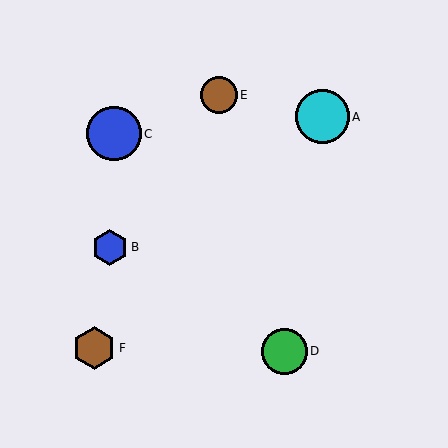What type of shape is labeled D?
Shape D is a green circle.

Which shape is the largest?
The blue circle (labeled C) is the largest.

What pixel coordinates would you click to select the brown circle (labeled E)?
Click at (219, 95) to select the brown circle E.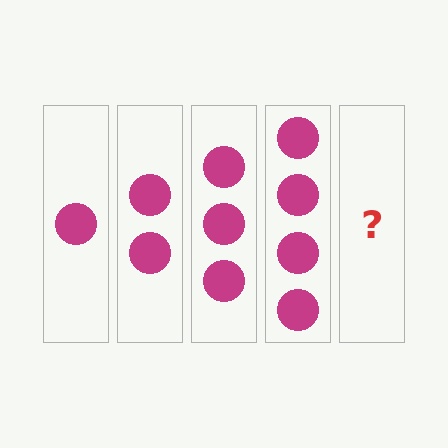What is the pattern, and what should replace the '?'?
The pattern is that each step adds one more circle. The '?' should be 5 circles.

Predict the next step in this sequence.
The next step is 5 circles.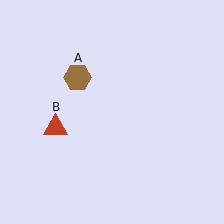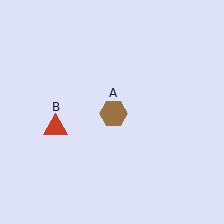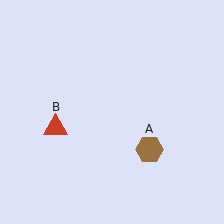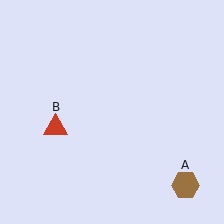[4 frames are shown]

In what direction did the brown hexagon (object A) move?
The brown hexagon (object A) moved down and to the right.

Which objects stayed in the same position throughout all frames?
Red triangle (object B) remained stationary.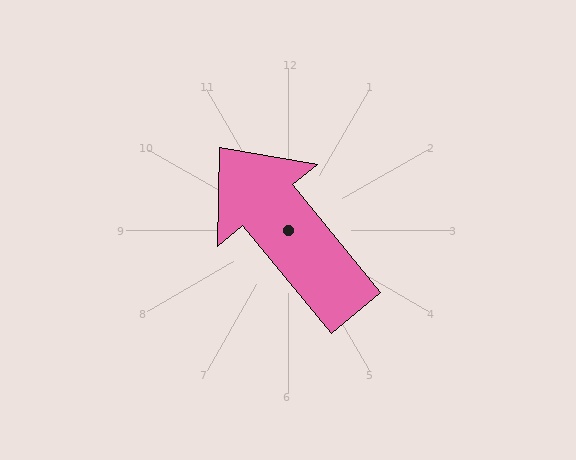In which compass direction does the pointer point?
Northwest.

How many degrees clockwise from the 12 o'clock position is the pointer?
Approximately 320 degrees.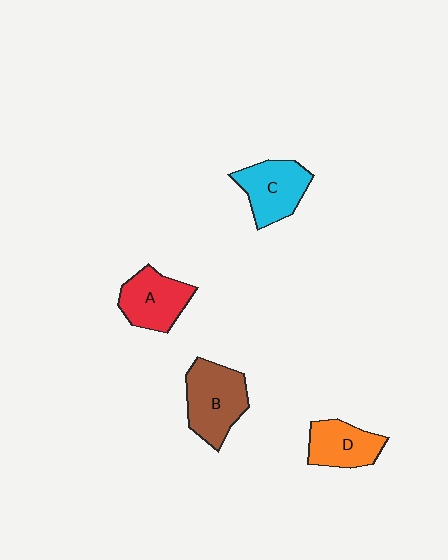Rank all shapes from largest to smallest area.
From largest to smallest: B (brown), C (cyan), A (red), D (orange).